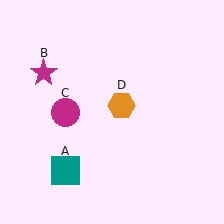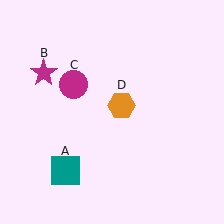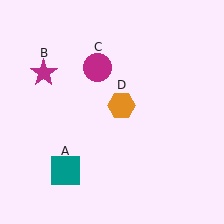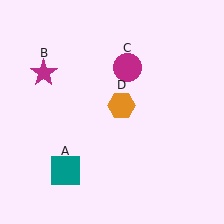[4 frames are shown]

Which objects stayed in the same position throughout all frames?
Teal square (object A) and magenta star (object B) and orange hexagon (object D) remained stationary.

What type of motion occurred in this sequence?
The magenta circle (object C) rotated clockwise around the center of the scene.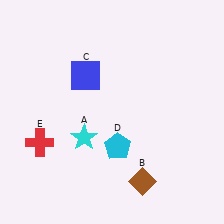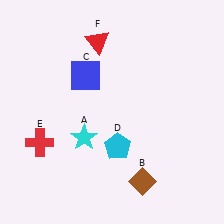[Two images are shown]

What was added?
A red triangle (F) was added in Image 2.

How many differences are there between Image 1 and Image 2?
There is 1 difference between the two images.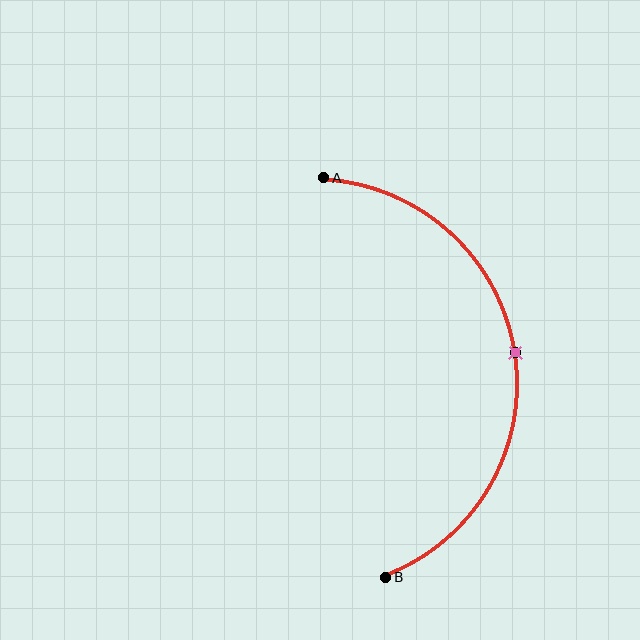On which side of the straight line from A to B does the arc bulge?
The arc bulges to the right of the straight line connecting A and B.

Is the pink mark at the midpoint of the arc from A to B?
Yes. The pink mark lies on the arc at equal arc-length from both A and B — it is the arc midpoint.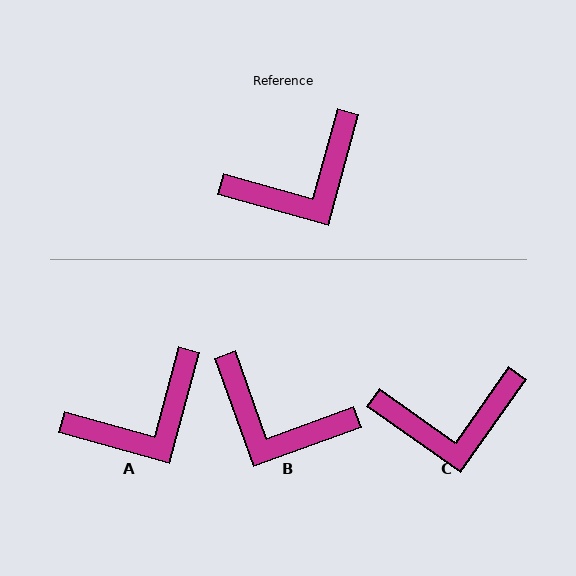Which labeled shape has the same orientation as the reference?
A.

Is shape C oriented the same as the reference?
No, it is off by about 20 degrees.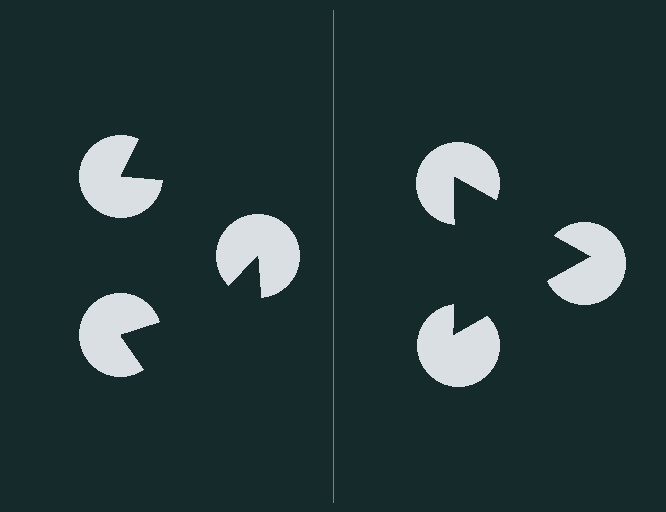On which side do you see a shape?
An illusory triangle appears on the right side. On the left side the wedge cuts are rotated, so no coherent shape forms.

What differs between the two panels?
The pac-man discs are positioned identically on both sides; only the wedge orientations differ. On the right they align to a triangle; on the left they are misaligned.